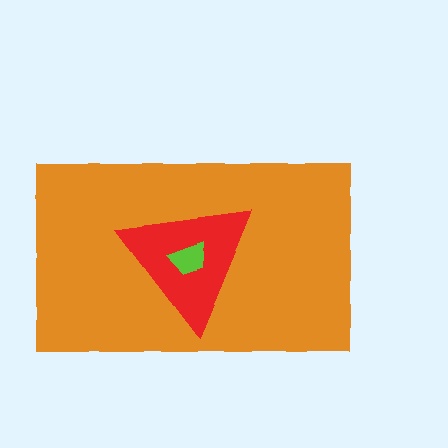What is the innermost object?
The lime trapezoid.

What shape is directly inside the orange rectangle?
The red triangle.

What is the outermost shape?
The orange rectangle.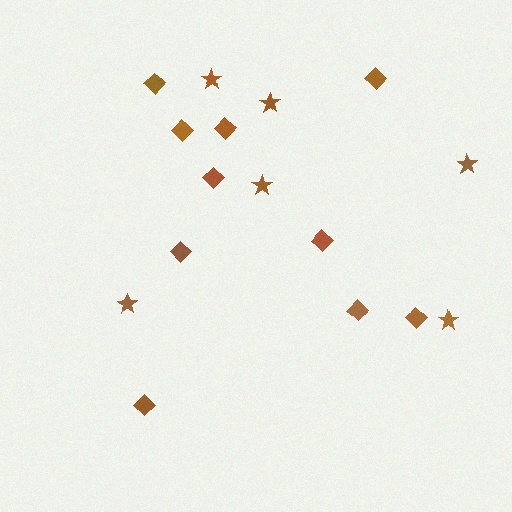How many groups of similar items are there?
There are 2 groups: one group of diamonds (10) and one group of stars (6).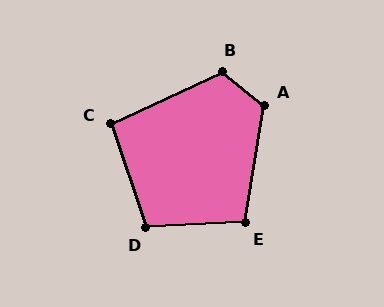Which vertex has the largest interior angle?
A, at approximately 119 degrees.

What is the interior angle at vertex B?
Approximately 117 degrees (obtuse).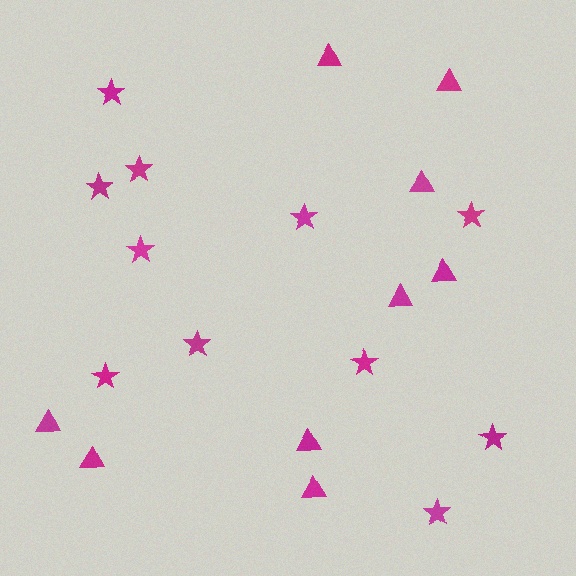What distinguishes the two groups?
There are 2 groups: one group of triangles (9) and one group of stars (11).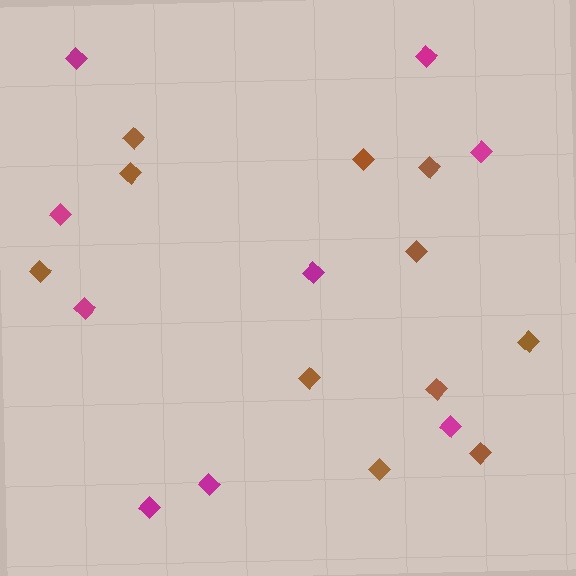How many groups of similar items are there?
There are 2 groups: one group of brown diamonds (11) and one group of magenta diamonds (9).